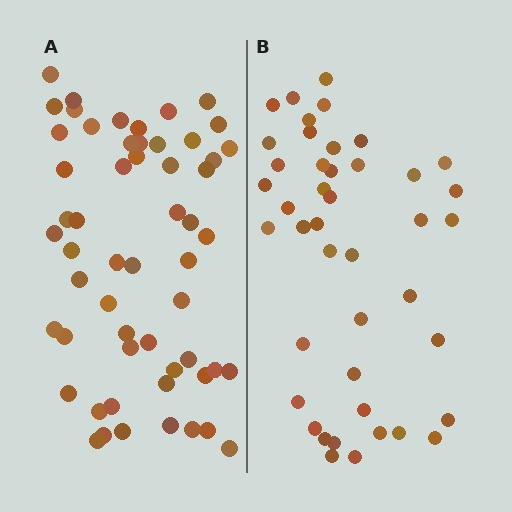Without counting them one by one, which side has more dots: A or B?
Region A (the left region) has more dots.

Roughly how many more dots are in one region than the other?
Region A has approximately 15 more dots than region B.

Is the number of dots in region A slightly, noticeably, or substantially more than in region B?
Region A has noticeably more, but not dramatically so. The ratio is roughly 1.3 to 1.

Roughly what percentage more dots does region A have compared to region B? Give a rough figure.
About 30% more.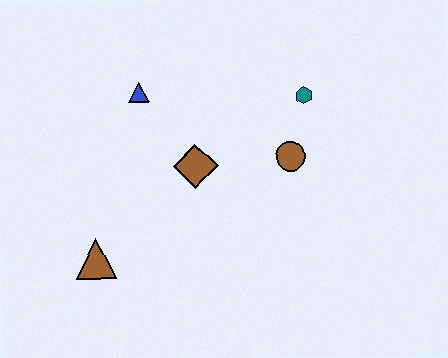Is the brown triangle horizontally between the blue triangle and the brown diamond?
No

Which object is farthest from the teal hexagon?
The brown triangle is farthest from the teal hexagon.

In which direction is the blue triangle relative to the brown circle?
The blue triangle is to the left of the brown circle.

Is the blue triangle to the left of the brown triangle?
No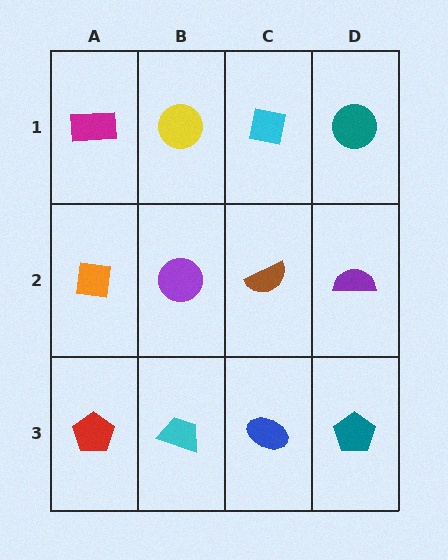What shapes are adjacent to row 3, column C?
A brown semicircle (row 2, column C), a cyan trapezoid (row 3, column B), a teal pentagon (row 3, column D).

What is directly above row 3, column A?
An orange square.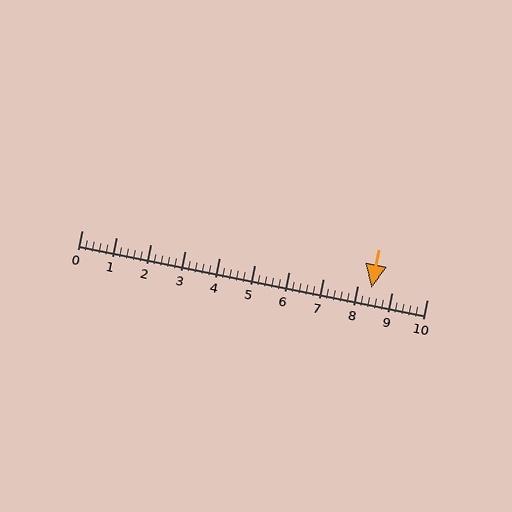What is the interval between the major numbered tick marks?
The major tick marks are spaced 1 units apart.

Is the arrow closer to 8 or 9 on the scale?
The arrow is closer to 8.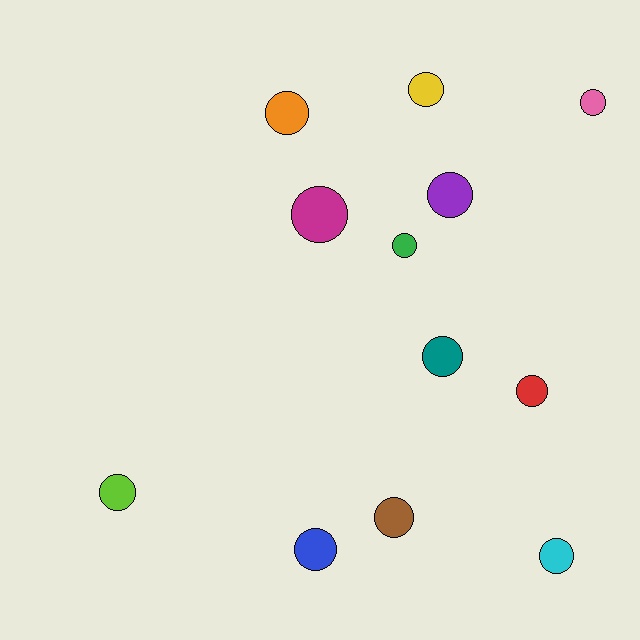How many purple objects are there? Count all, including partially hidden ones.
There is 1 purple object.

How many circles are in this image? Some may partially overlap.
There are 12 circles.